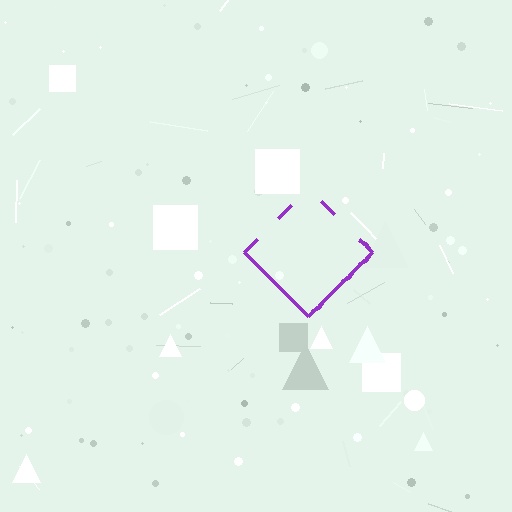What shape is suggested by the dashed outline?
The dashed outline suggests a diamond.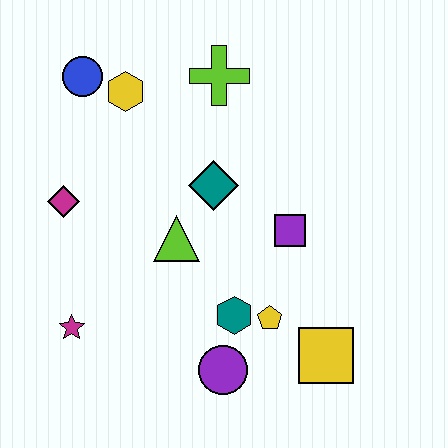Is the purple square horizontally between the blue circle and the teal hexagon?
No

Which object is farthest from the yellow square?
The blue circle is farthest from the yellow square.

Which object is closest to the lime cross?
The yellow hexagon is closest to the lime cross.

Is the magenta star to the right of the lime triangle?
No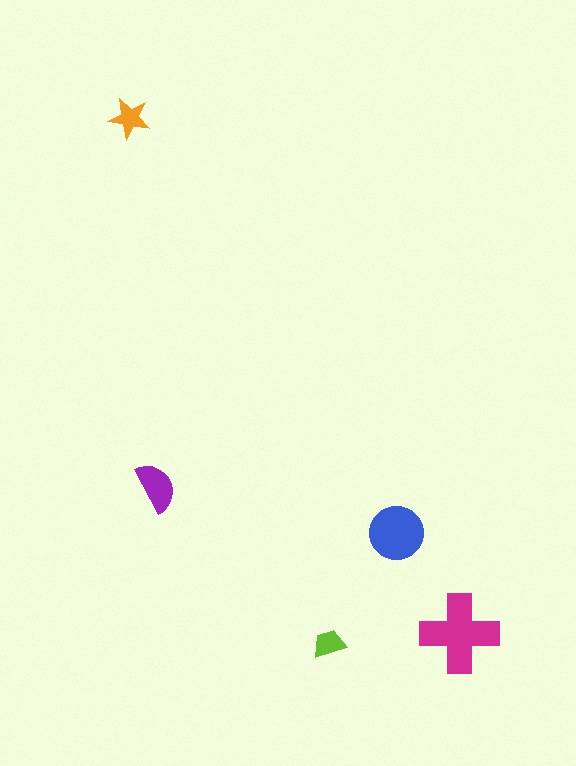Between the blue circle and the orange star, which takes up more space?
The blue circle.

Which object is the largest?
The magenta cross.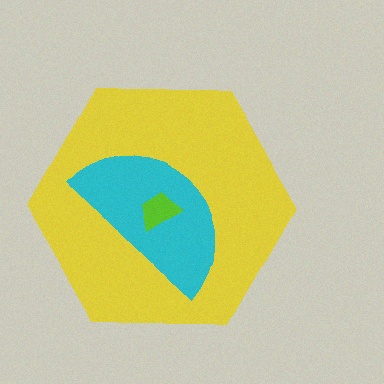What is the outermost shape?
The yellow hexagon.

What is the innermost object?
The lime trapezoid.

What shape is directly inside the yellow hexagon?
The cyan semicircle.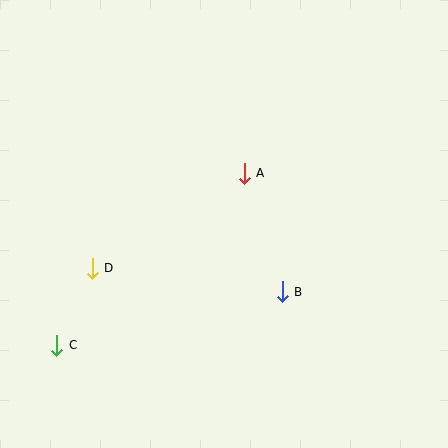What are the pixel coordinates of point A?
Point A is at (244, 173).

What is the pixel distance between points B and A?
The distance between B and A is 124 pixels.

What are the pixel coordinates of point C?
Point C is at (57, 345).